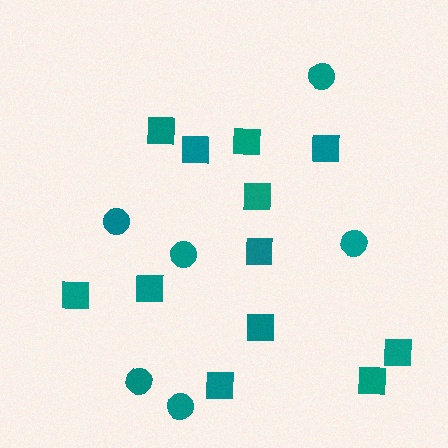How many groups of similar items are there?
There are 2 groups: one group of squares (12) and one group of circles (6).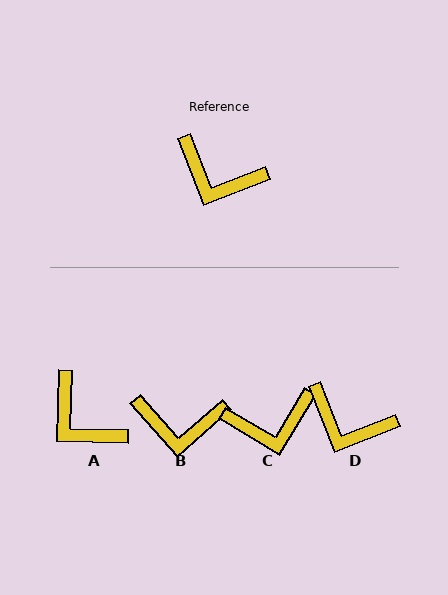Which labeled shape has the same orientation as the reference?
D.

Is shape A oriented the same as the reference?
No, it is off by about 23 degrees.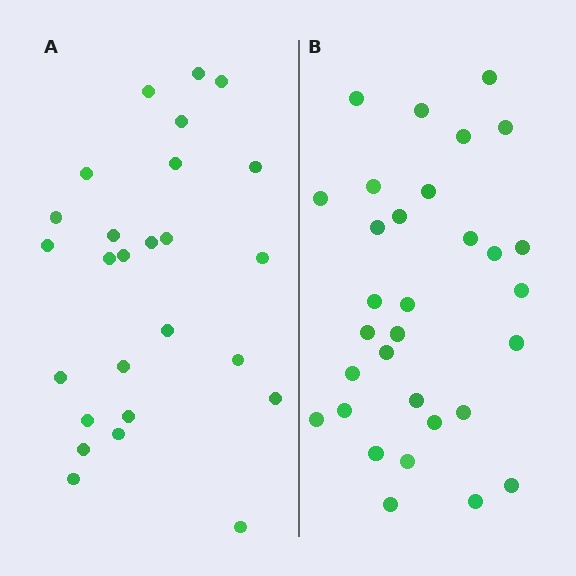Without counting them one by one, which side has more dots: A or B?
Region B (the right region) has more dots.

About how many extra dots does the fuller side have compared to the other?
Region B has about 5 more dots than region A.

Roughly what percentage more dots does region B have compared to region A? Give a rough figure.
About 20% more.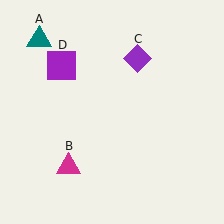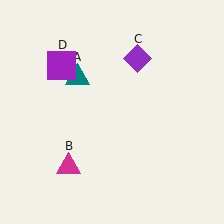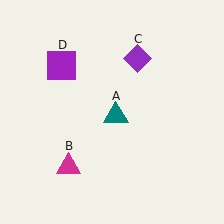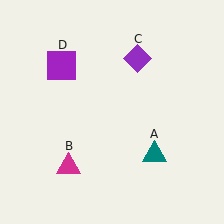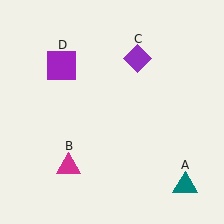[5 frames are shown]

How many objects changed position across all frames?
1 object changed position: teal triangle (object A).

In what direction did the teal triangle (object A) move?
The teal triangle (object A) moved down and to the right.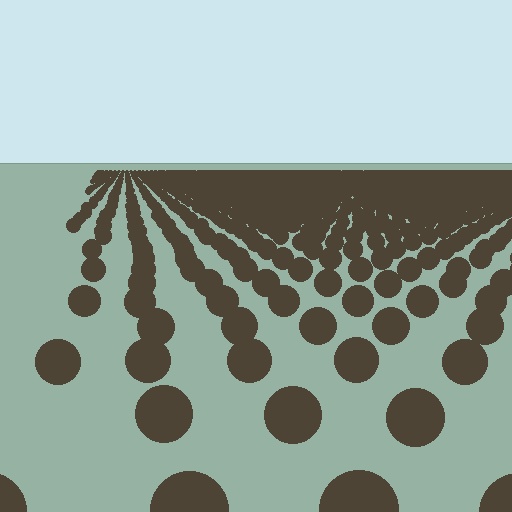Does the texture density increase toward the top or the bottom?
Density increases toward the top.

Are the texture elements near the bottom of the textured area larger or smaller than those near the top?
Larger. Near the bottom, elements are closer to the viewer and appear at a bigger on-screen size.